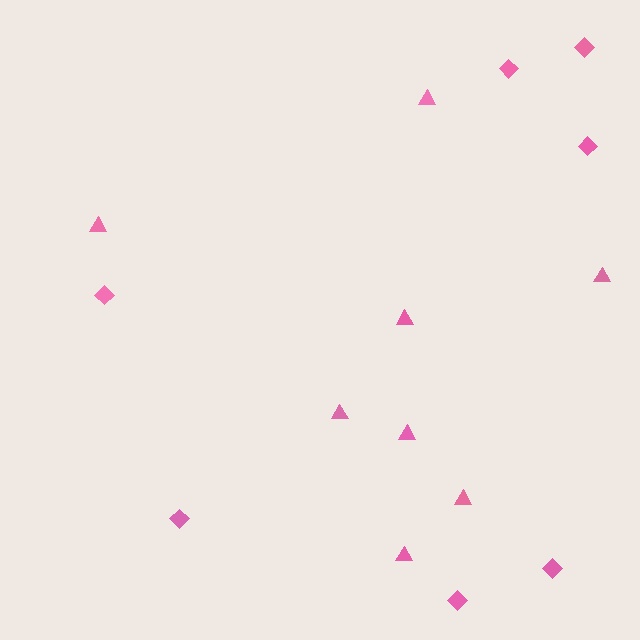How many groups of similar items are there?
There are 2 groups: one group of triangles (8) and one group of diamonds (7).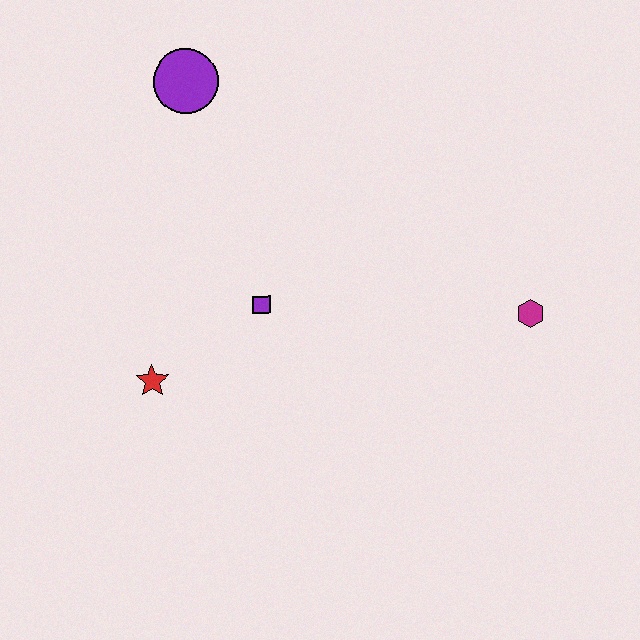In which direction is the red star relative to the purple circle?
The red star is below the purple circle.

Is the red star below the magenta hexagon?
Yes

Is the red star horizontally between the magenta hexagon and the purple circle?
No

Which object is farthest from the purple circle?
The magenta hexagon is farthest from the purple circle.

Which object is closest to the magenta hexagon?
The purple square is closest to the magenta hexagon.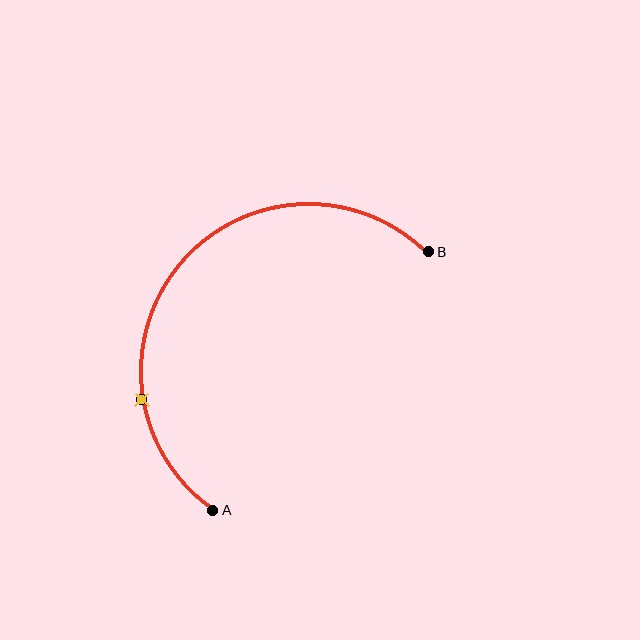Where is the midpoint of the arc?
The arc midpoint is the point on the curve farthest from the straight line joining A and B. It sits above and to the left of that line.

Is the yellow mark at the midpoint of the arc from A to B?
No. The yellow mark lies on the arc but is closer to endpoint A. The arc midpoint would be at the point on the curve equidistant along the arc from both A and B.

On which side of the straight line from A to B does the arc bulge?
The arc bulges above and to the left of the straight line connecting A and B.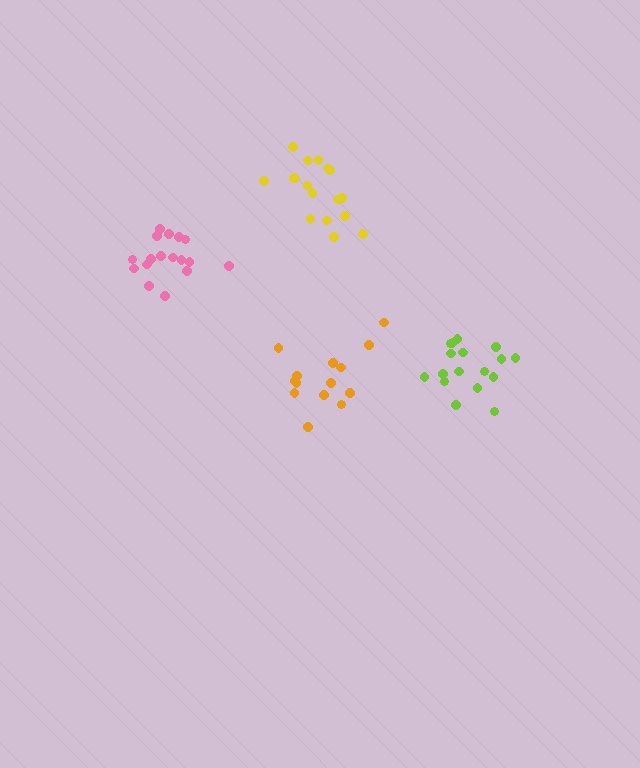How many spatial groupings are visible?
There are 4 spatial groupings.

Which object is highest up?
The yellow cluster is topmost.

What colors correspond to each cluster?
The clusters are colored: yellow, lime, pink, orange.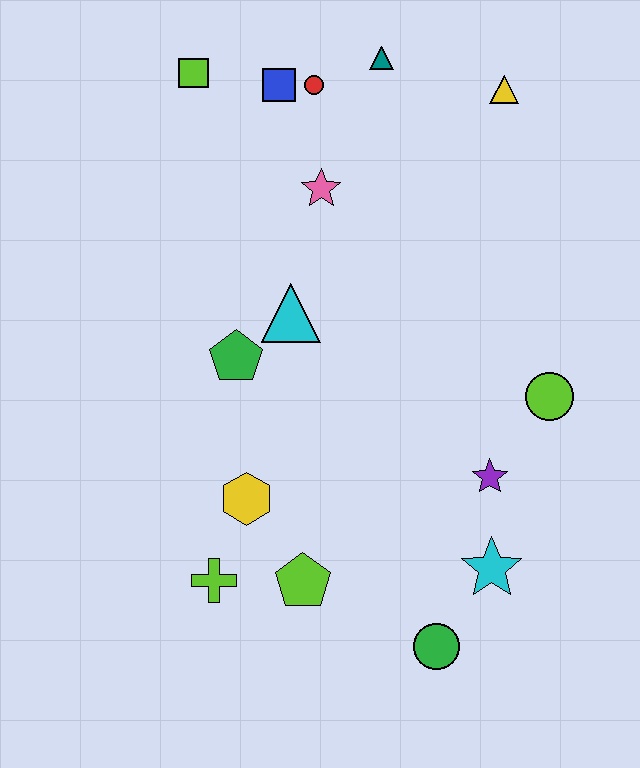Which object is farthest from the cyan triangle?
The green circle is farthest from the cyan triangle.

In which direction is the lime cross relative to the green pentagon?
The lime cross is below the green pentagon.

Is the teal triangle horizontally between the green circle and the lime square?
Yes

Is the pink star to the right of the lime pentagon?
Yes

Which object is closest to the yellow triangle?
The teal triangle is closest to the yellow triangle.